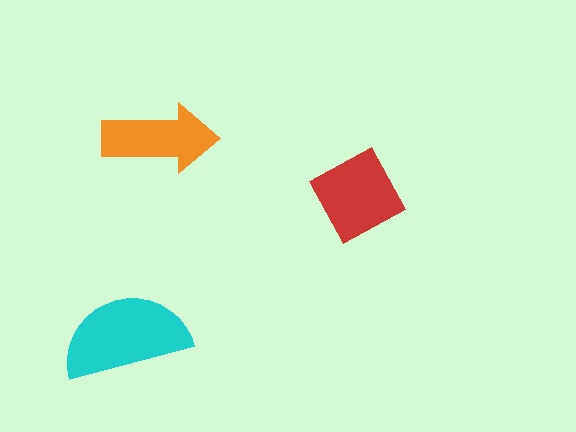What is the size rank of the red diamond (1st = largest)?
2nd.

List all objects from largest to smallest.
The cyan semicircle, the red diamond, the orange arrow.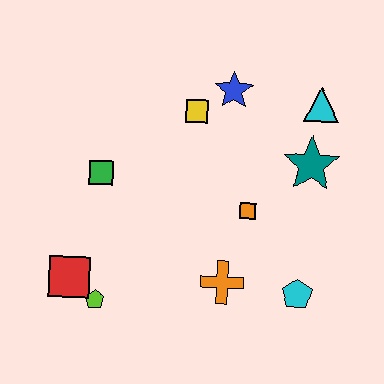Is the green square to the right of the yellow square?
No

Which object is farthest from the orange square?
The red square is farthest from the orange square.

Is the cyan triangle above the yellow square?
Yes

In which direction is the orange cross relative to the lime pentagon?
The orange cross is to the right of the lime pentagon.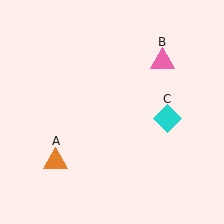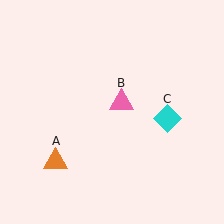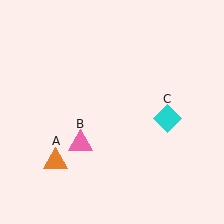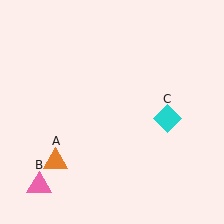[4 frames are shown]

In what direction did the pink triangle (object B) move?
The pink triangle (object B) moved down and to the left.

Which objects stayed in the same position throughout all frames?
Orange triangle (object A) and cyan diamond (object C) remained stationary.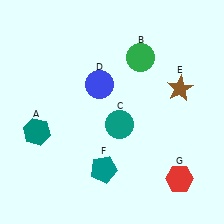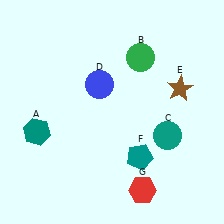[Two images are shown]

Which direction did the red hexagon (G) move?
The red hexagon (G) moved left.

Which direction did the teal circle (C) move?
The teal circle (C) moved right.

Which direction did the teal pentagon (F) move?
The teal pentagon (F) moved right.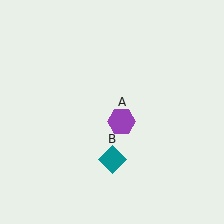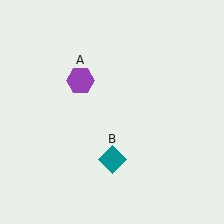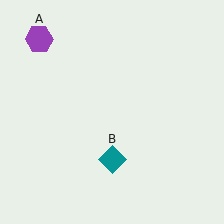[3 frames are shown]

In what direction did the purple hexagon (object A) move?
The purple hexagon (object A) moved up and to the left.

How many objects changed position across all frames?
1 object changed position: purple hexagon (object A).